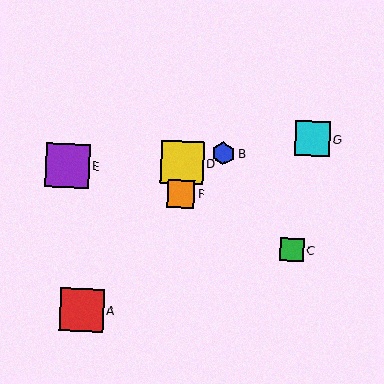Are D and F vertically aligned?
Yes, both are at x≈182.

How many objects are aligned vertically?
2 objects (D, F) are aligned vertically.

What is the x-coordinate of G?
Object G is at x≈313.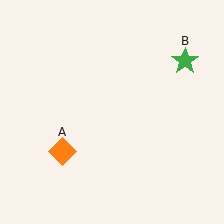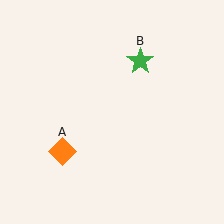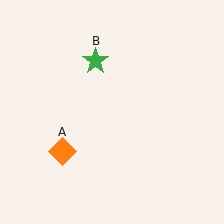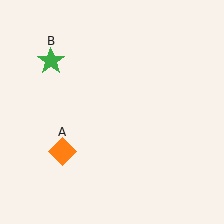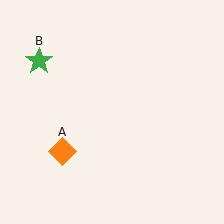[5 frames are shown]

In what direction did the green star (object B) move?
The green star (object B) moved left.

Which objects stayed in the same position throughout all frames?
Orange diamond (object A) remained stationary.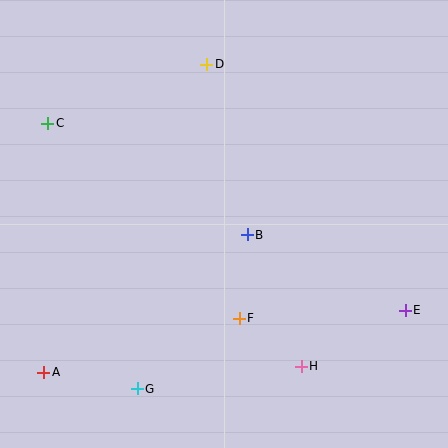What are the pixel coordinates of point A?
Point A is at (44, 372).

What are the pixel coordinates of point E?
Point E is at (405, 310).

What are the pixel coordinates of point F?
Point F is at (239, 318).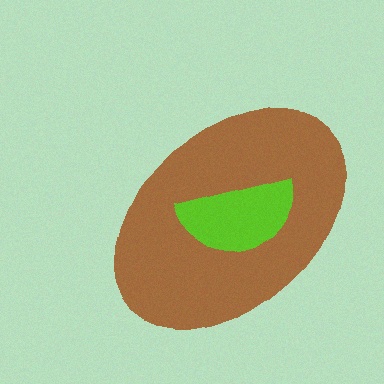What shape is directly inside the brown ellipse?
The lime semicircle.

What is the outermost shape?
The brown ellipse.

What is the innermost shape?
The lime semicircle.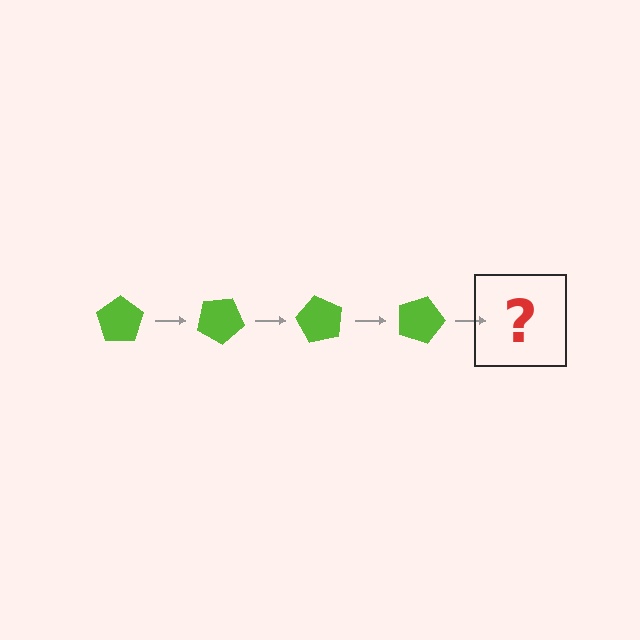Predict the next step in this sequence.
The next step is a lime pentagon rotated 120 degrees.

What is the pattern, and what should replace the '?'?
The pattern is that the pentagon rotates 30 degrees each step. The '?' should be a lime pentagon rotated 120 degrees.